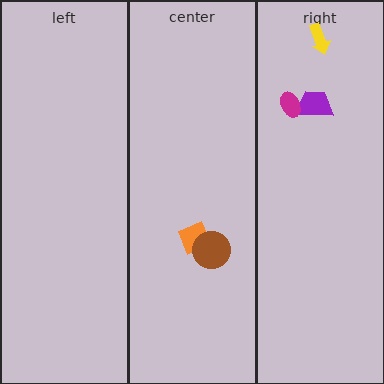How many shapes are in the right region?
3.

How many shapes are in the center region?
2.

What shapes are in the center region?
The orange diamond, the brown circle.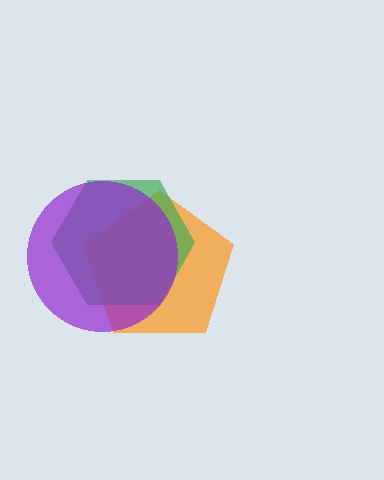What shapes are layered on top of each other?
The layered shapes are: an orange pentagon, a green hexagon, a purple circle.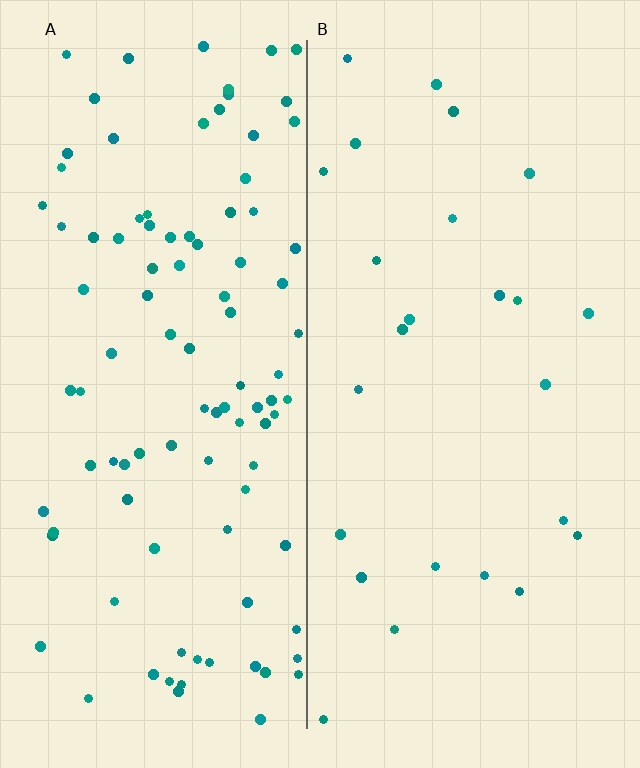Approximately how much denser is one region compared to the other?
Approximately 4.0× — region A over region B.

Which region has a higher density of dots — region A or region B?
A (the left).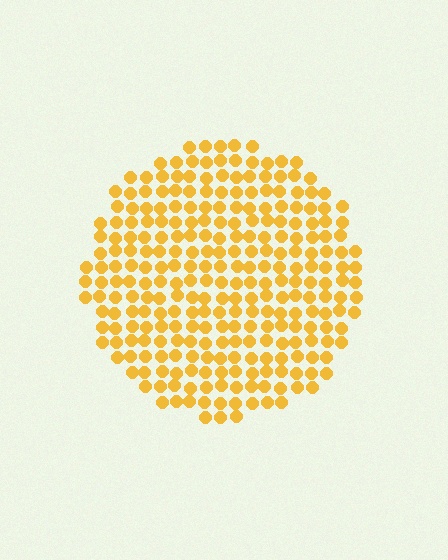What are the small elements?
The small elements are circles.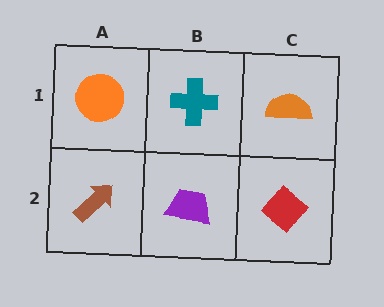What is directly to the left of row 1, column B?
An orange circle.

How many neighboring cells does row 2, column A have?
2.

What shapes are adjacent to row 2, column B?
A teal cross (row 1, column B), a brown arrow (row 2, column A), a red diamond (row 2, column C).